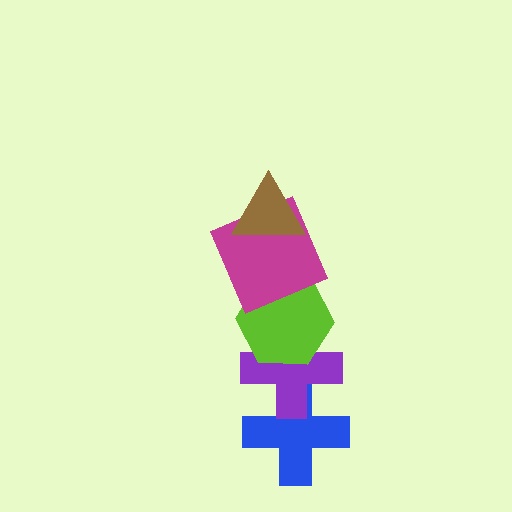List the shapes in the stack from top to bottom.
From top to bottom: the brown triangle, the magenta square, the lime hexagon, the purple cross, the blue cross.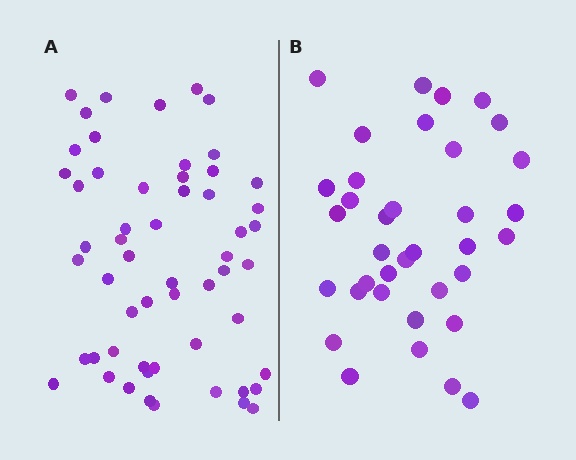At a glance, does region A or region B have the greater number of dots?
Region A (the left region) has more dots.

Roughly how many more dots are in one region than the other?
Region A has approximately 20 more dots than region B.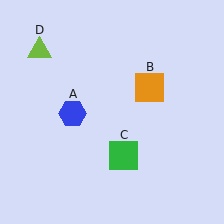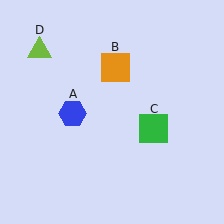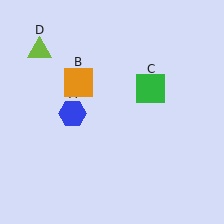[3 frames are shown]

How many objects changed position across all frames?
2 objects changed position: orange square (object B), green square (object C).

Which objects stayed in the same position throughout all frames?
Blue hexagon (object A) and lime triangle (object D) remained stationary.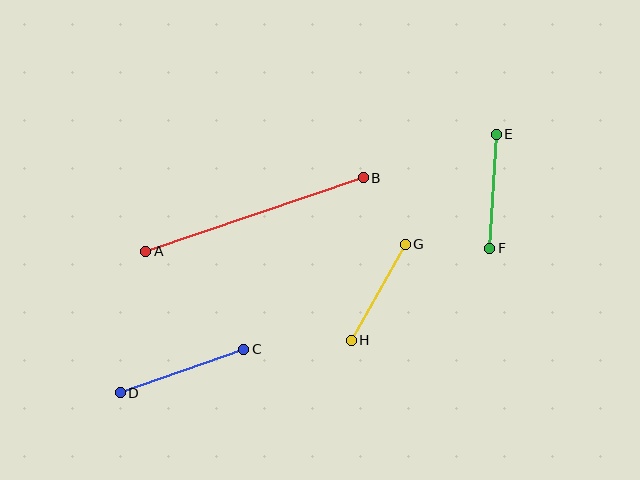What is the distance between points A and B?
The distance is approximately 230 pixels.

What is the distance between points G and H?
The distance is approximately 110 pixels.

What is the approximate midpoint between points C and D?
The midpoint is at approximately (182, 371) pixels.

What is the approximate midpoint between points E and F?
The midpoint is at approximately (493, 191) pixels.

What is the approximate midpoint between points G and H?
The midpoint is at approximately (378, 292) pixels.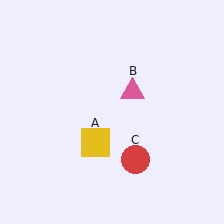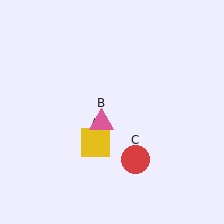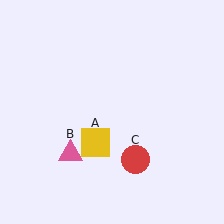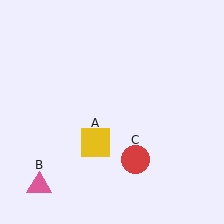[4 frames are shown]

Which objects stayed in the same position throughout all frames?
Yellow square (object A) and red circle (object C) remained stationary.